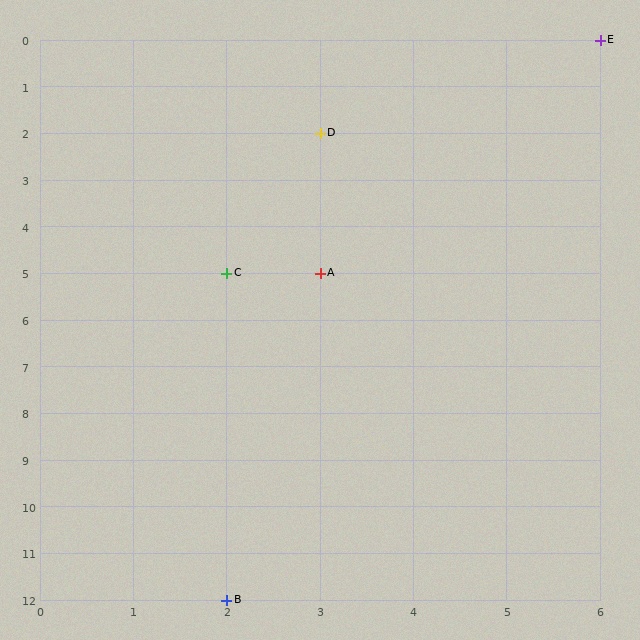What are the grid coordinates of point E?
Point E is at grid coordinates (6, 0).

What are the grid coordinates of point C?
Point C is at grid coordinates (2, 5).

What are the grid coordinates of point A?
Point A is at grid coordinates (3, 5).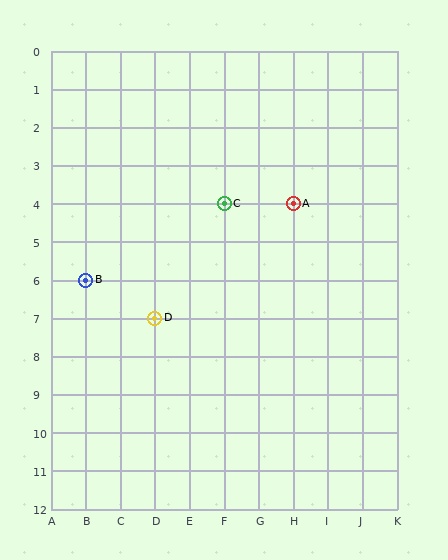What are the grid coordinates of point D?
Point D is at grid coordinates (D, 7).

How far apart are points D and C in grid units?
Points D and C are 2 columns and 3 rows apart (about 3.6 grid units diagonally).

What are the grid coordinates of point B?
Point B is at grid coordinates (B, 6).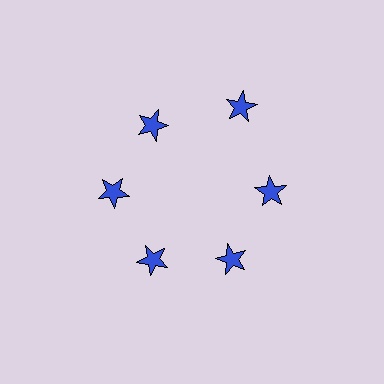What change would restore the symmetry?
The symmetry would be restored by moving it inward, back onto the ring so that all 6 stars sit at equal angles and equal distance from the center.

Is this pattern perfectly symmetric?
No. The 6 blue stars are arranged in a ring, but one element near the 1 o'clock position is pushed outward from the center, breaking the 6-fold rotational symmetry.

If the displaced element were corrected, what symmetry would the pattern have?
It would have 6-fold rotational symmetry — the pattern would map onto itself every 60 degrees.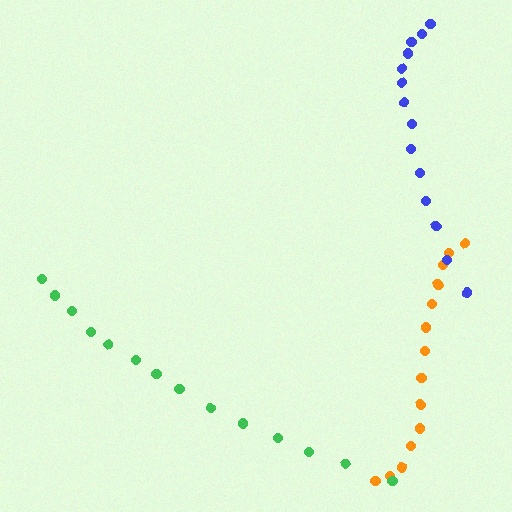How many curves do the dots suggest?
There are 3 distinct paths.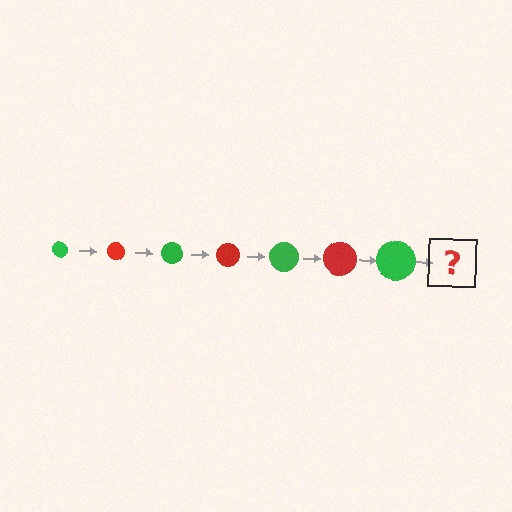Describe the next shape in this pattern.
It should be a red circle, larger than the previous one.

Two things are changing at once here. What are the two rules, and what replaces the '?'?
The two rules are that the circle grows larger each step and the color cycles through green and red. The '?' should be a red circle, larger than the previous one.